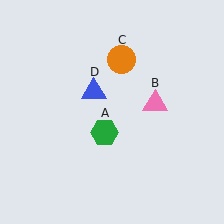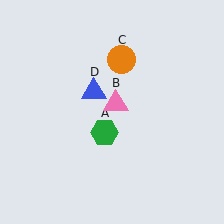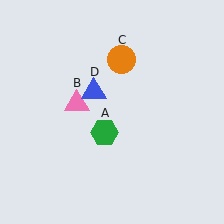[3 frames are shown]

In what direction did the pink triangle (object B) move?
The pink triangle (object B) moved left.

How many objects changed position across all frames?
1 object changed position: pink triangle (object B).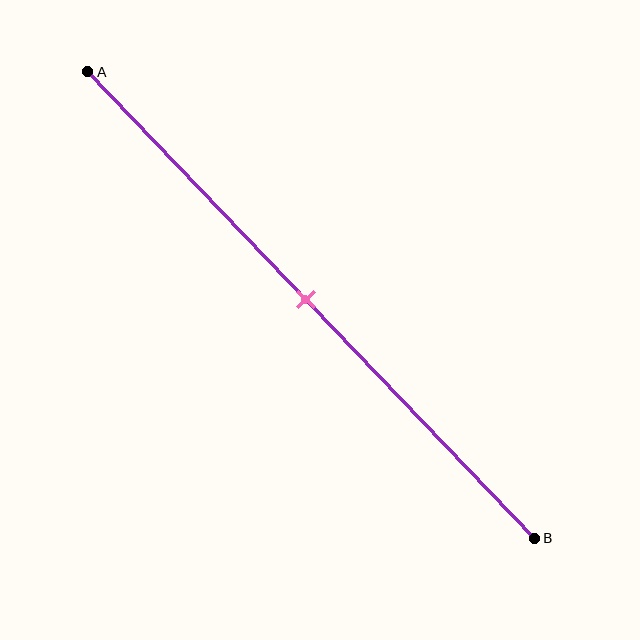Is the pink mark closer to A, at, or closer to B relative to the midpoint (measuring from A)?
The pink mark is approximately at the midpoint of segment AB.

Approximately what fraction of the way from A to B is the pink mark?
The pink mark is approximately 50% of the way from A to B.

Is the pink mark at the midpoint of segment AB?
Yes, the mark is approximately at the midpoint.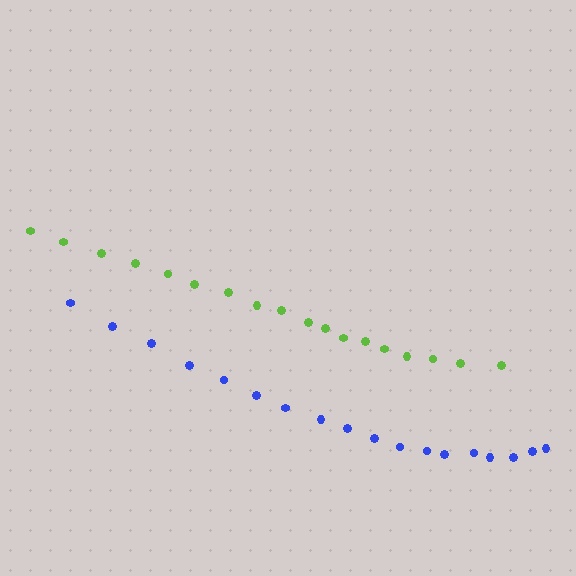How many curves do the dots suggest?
There are 2 distinct paths.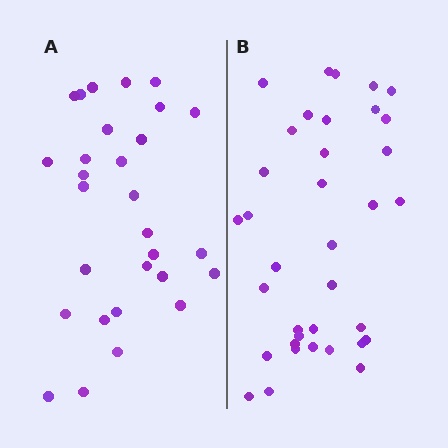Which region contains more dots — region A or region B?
Region B (the right region) has more dots.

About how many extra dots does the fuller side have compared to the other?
Region B has roughly 8 or so more dots than region A.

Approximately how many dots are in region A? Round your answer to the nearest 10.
About 30 dots. (The exact count is 29, which rounds to 30.)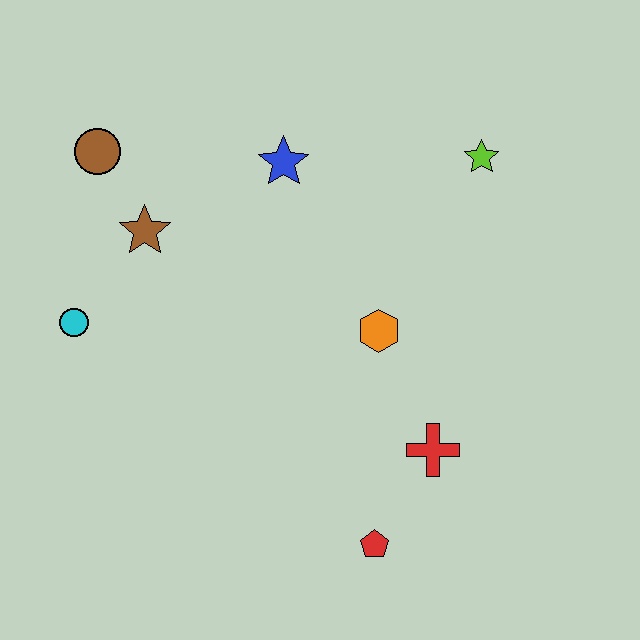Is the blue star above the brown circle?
No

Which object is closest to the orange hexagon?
The red cross is closest to the orange hexagon.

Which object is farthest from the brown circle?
The red pentagon is farthest from the brown circle.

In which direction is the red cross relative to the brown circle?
The red cross is to the right of the brown circle.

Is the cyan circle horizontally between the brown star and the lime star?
No